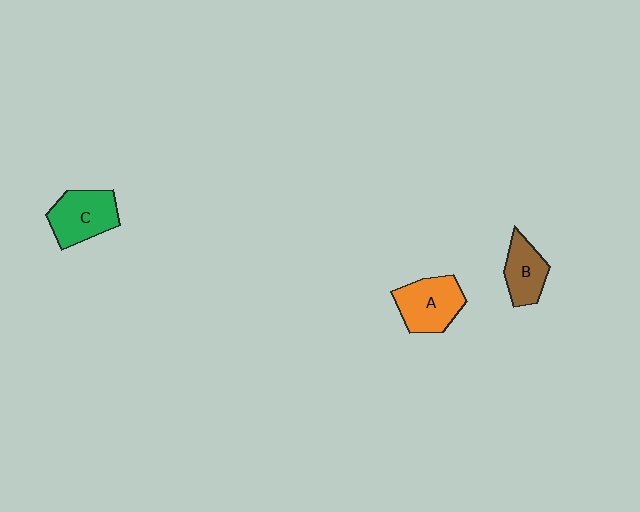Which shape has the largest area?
Shape A (orange).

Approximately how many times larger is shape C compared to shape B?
Approximately 1.3 times.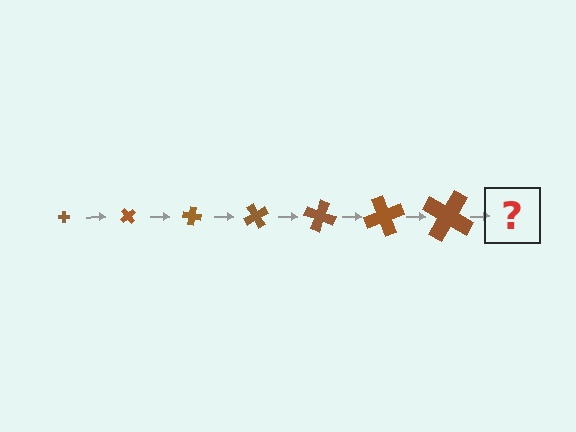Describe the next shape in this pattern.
It should be a cross, larger than the previous one and rotated 350 degrees from the start.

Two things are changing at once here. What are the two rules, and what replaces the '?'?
The two rules are that the cross grows larger each step and it rotates 50 degrees each step. The '?' should be a cross, larger than the previous one and rotated 350 degrees from the start.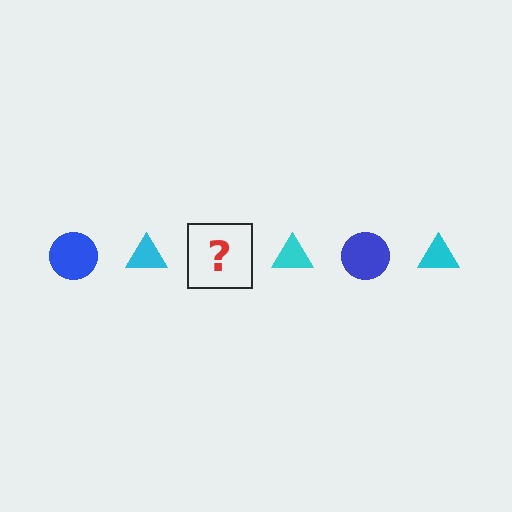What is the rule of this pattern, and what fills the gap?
The rule is that the pattern alternates between blue circle and cyan triangle. The gap should be filled with a blue circle.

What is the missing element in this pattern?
The missing element is a blue circle.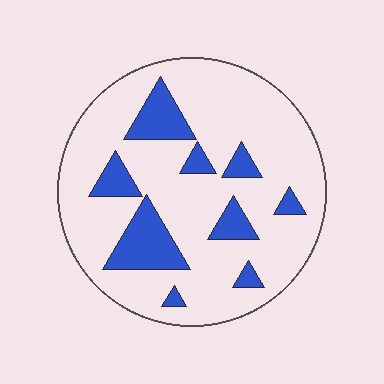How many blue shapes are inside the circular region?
9.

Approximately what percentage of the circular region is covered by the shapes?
Approximately 20%.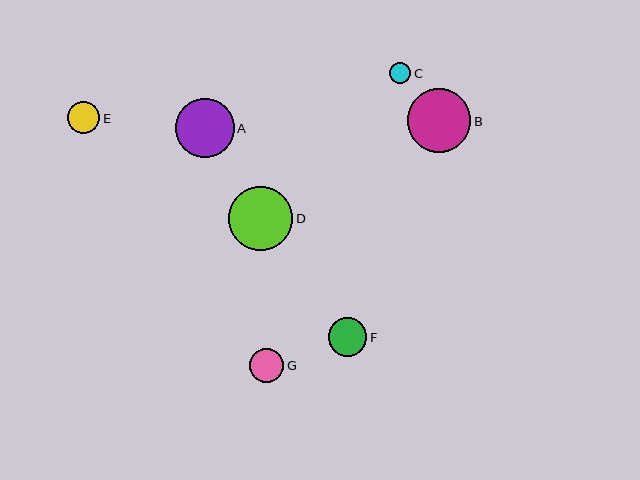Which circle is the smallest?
Circle C is the smallest with a size of approximately 21 pixels.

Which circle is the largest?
Circle D is the largest with a size of approximately 64 pixels.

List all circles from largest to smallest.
From largest to smallest: D, B, A, F, G, E, C.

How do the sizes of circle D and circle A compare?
Circle D and circle A are approximately the same size.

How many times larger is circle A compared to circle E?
Circle A is approximately 1.8 times the size of circle E.